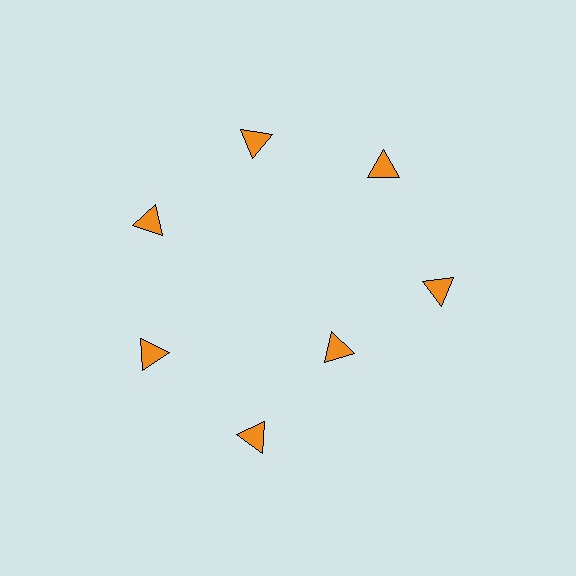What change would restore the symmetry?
The symmetry would be restored by moving it outward, back onto the ring so that all 7 triangles sit at equal angles and equal distance from the center.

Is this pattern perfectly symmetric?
No. The 7 orange triangles are arranged in a ring, but one element near the 5 o'clock position is pulled inward toward the center, breaking the 7-fold rotational symmetry.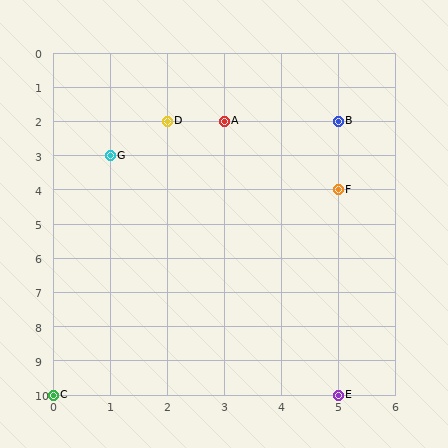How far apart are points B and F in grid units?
Points B and F are 2 rows apart.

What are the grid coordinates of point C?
Point C is at grid coordinates (0, 10).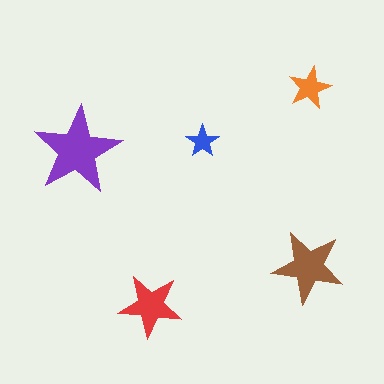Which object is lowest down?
The red star is bottommost.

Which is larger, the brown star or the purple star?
The purple one.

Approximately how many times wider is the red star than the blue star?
About 2 times wider.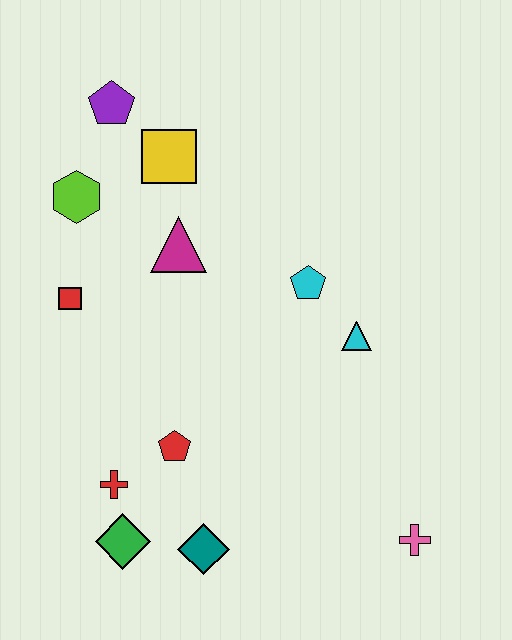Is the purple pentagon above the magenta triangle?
Yes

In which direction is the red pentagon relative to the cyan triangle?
The red pentagon is to the left of the cyan triangle.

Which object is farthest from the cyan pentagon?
The green diamond is farthest from the cyan pentagon.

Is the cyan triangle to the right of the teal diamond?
Yes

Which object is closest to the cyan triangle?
The cyan pentagon is closest to the cyan triangle.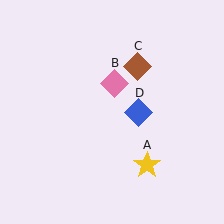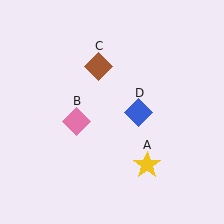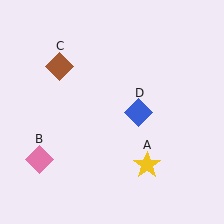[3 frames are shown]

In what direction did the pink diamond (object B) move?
The pink diamond (object B) moved down and to the left.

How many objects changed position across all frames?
2 objects changed position: pink diamond (object B), brown diamond (object C).